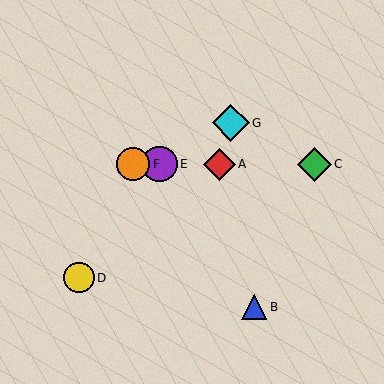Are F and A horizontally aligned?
Yes, both are at y≈164.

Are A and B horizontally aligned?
No, A is at y≈164 and B is at y≈307.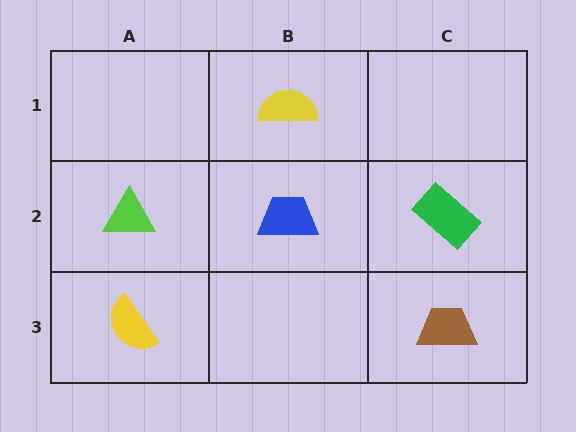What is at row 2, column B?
A blue trapezoid.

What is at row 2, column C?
A green rectangle.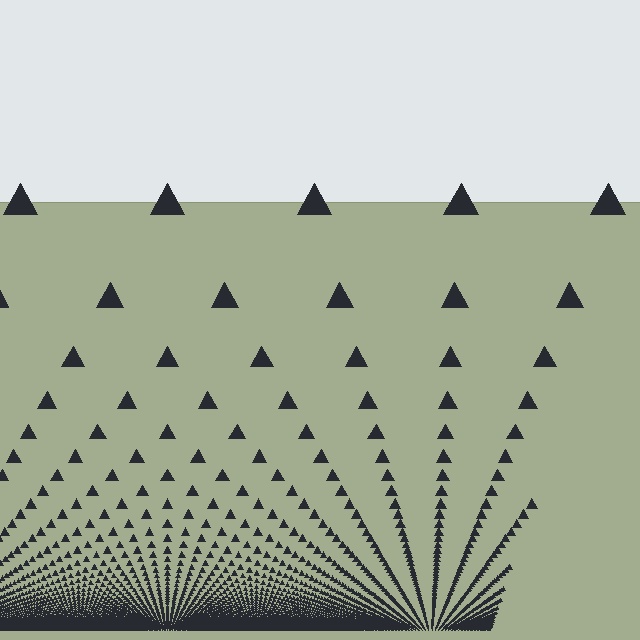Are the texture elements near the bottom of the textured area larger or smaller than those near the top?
Smaller. The gradient is inverted — elements near the bottom are smaller and denser.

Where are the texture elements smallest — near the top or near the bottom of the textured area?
Near the bottom.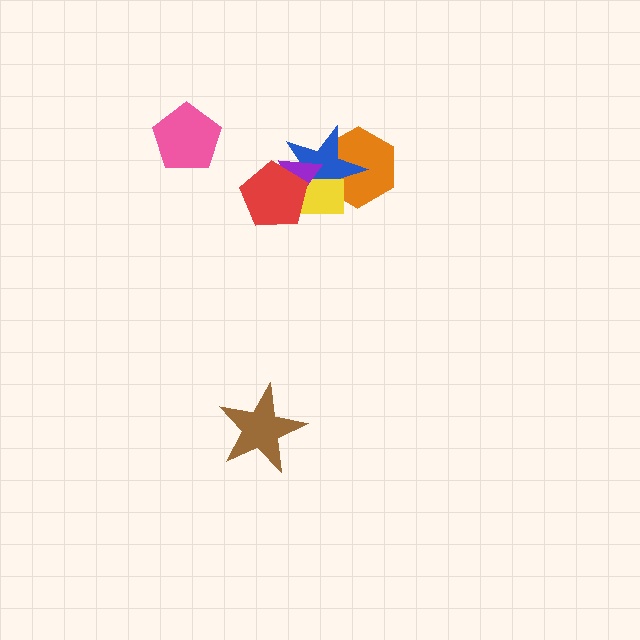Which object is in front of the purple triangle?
The red pentagon is in front of the purple triangle.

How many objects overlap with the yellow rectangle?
4 objects overlap with the yellow rectangle.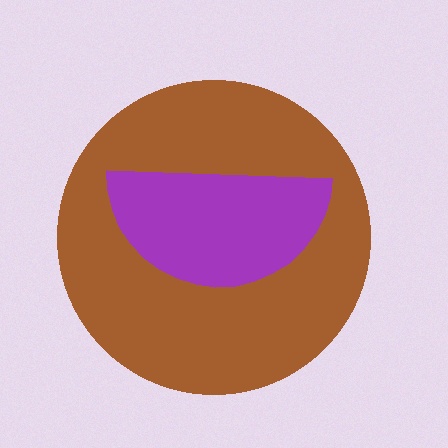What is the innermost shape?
The purple semicircle.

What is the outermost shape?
The brown circle.